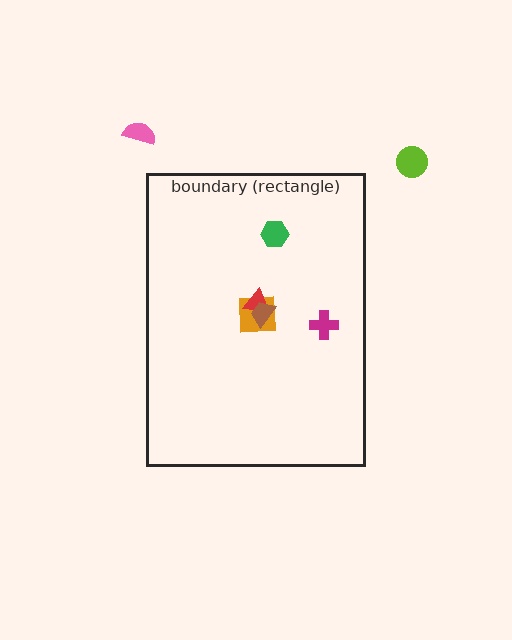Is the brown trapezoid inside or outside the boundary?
Inside.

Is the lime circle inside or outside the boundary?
Outside.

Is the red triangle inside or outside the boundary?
Inside.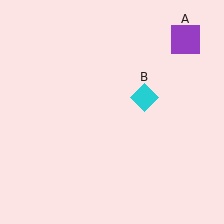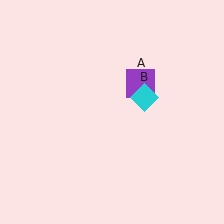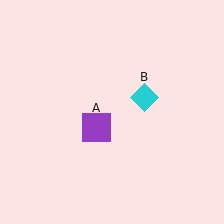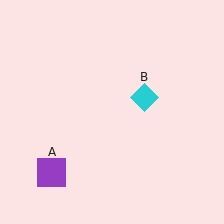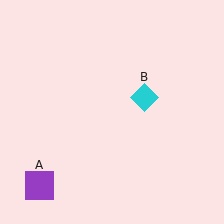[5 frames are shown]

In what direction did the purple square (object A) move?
The purple square (object A) moved down and to the left.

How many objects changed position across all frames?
1 object changed position: purple square (object A).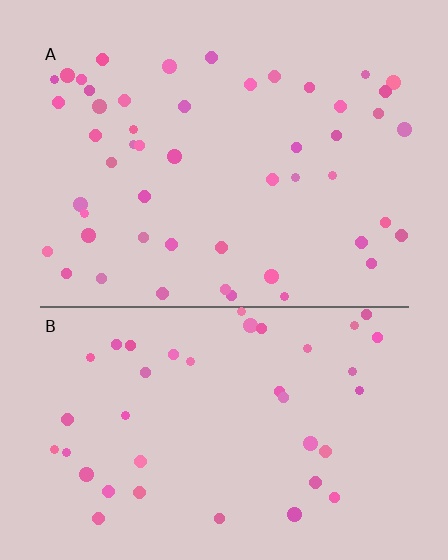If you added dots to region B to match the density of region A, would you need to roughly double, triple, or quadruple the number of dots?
Approximately double.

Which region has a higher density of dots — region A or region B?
A (the top).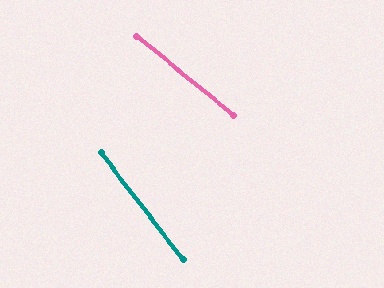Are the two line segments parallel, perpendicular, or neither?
Neither parallel nor perpendicular — they differ by about 13°.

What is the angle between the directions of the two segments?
Approximately 13 degrees.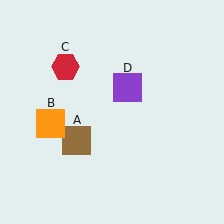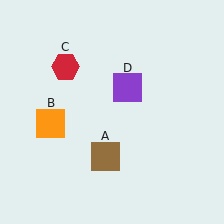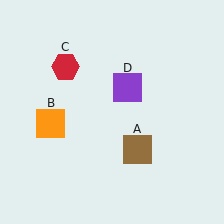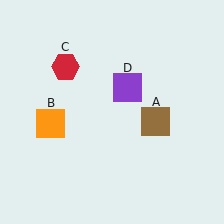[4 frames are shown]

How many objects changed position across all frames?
1 object changed position: brown square (object A).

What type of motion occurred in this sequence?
The brown square (object A) rotated counterclockwise around the center of the scene.